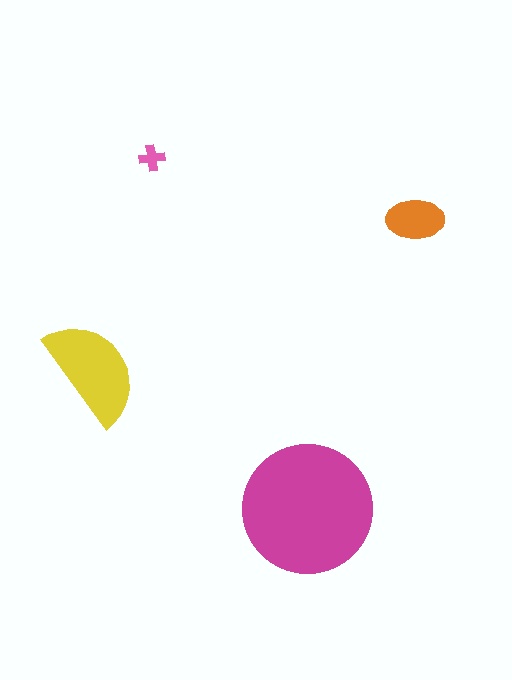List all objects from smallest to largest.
The pink cross, the orange ellipse, the yellow semicircle, the magenta circle.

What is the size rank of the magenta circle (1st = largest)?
1st.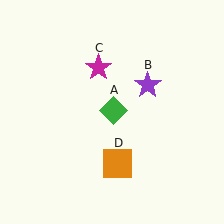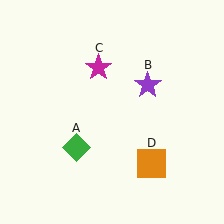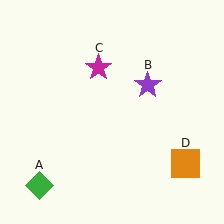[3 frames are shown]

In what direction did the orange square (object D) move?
The orange square (object D) moved right.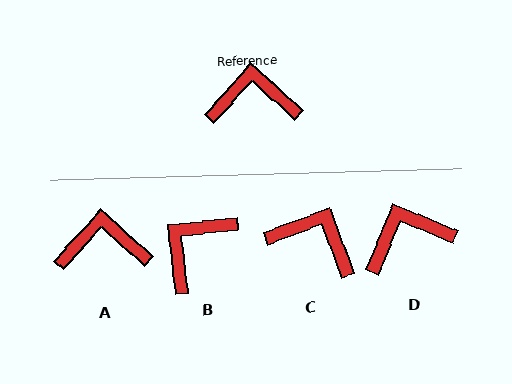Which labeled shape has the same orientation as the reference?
A.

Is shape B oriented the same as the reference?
No, it is off by about 49 degrees.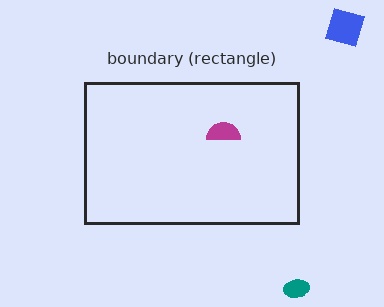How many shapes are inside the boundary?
1 inside, 2 outside.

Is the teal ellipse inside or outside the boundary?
Outside.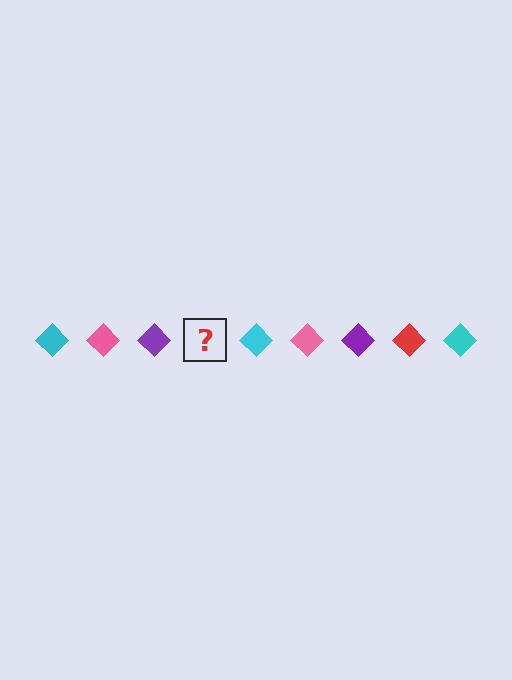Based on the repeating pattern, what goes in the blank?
The blank should be a red diamond.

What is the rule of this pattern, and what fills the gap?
The rule is that the pattern cycles through cyan, pink, purple, red diamonds. The gap should be filled with a red diamond.